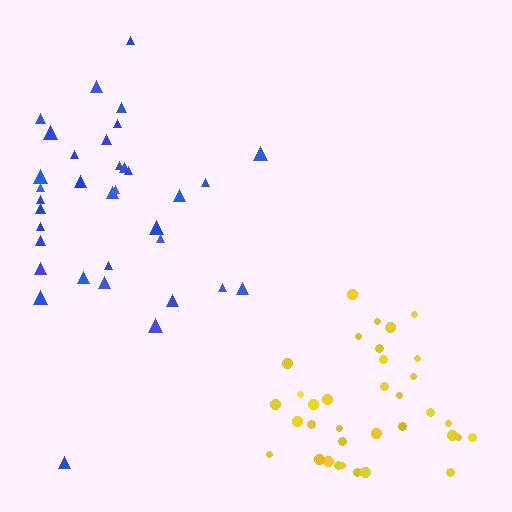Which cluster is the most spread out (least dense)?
Blue.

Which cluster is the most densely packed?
Yellow.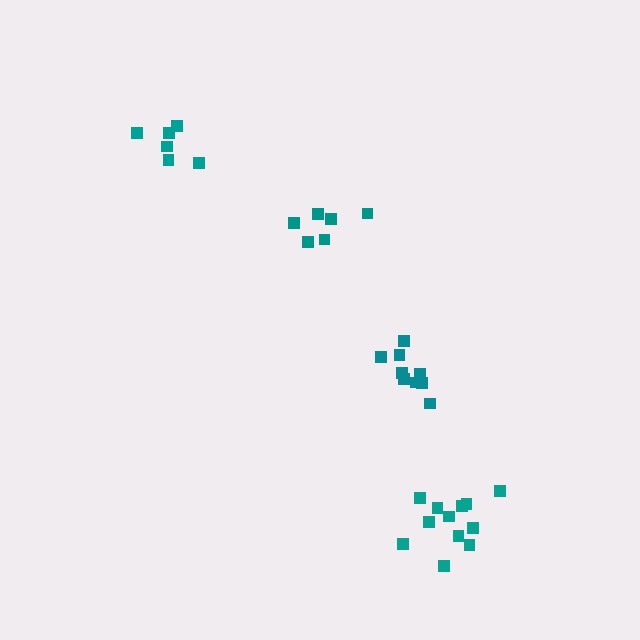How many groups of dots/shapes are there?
There are 4 groups.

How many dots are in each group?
Group 1: 6 dots, Group 2: 6 dots, Group 3: 12 dots, Group 4: 9 dots (33 total).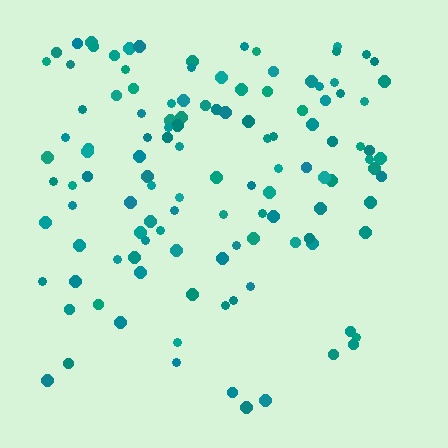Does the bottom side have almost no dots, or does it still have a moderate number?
Still a moderate number, just noticeably fewer than the top.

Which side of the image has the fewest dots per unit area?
The bottom.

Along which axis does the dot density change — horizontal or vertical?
Vertical.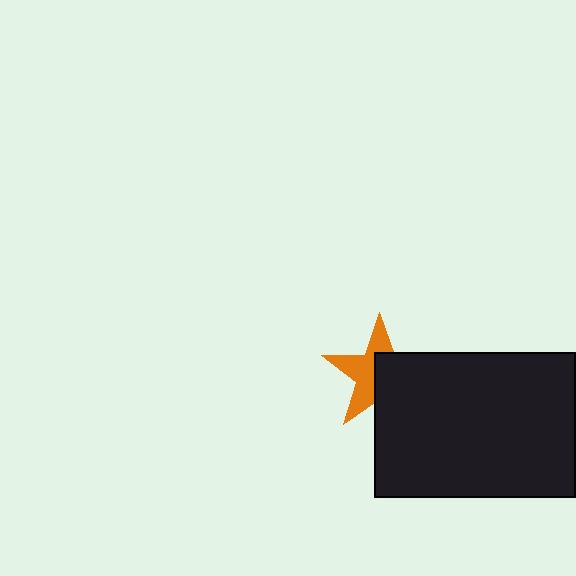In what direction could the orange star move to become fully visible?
The orange star could move toward the upper-left. That would shift it out from behind the black rectangle entirely.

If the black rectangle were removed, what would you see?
You would see the complete orange star.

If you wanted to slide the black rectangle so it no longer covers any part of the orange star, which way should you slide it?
Slide it toward the lower-right — that is the most direct way to separate the two shapes.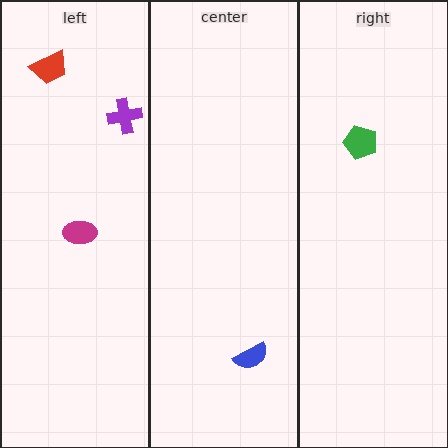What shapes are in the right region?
The green pentagon.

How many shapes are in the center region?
1.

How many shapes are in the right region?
1.